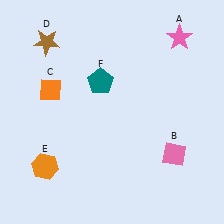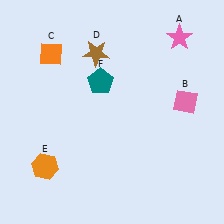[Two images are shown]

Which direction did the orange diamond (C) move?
The orange diamond (C) moved up.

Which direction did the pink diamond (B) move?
The pink diamond (B) moved up.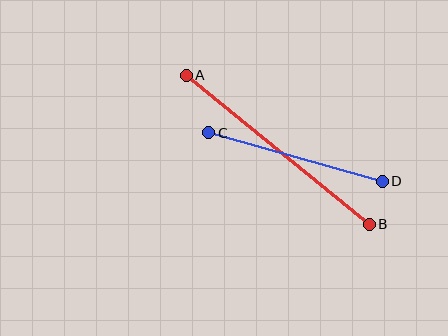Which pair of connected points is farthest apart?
Points A and B are farthest apart.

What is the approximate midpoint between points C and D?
The midpoint is at approximately (296, 157) pixels.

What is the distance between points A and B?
The distance is approximately 236 pixels.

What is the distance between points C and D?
The distance is approximately 180 pixels.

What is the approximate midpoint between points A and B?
The midpoint is at approximately (278, 150) pixels.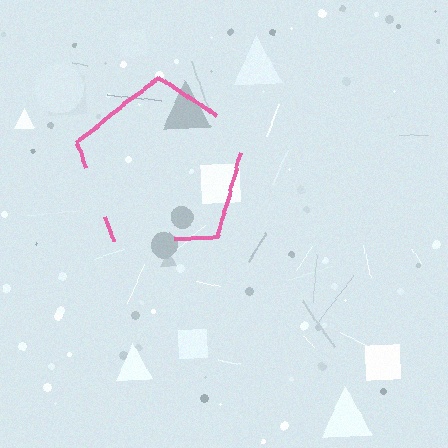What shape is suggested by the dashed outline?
The dashed outline suggests a pentagon.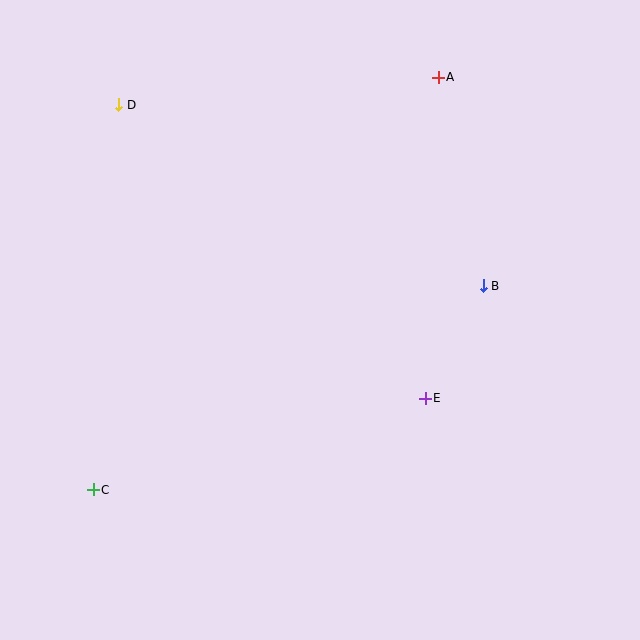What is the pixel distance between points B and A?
The distance between B and A is 213 pixels.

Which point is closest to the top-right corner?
Point A is closest to the top-right corner.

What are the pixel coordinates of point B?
Point B is at (483, 286).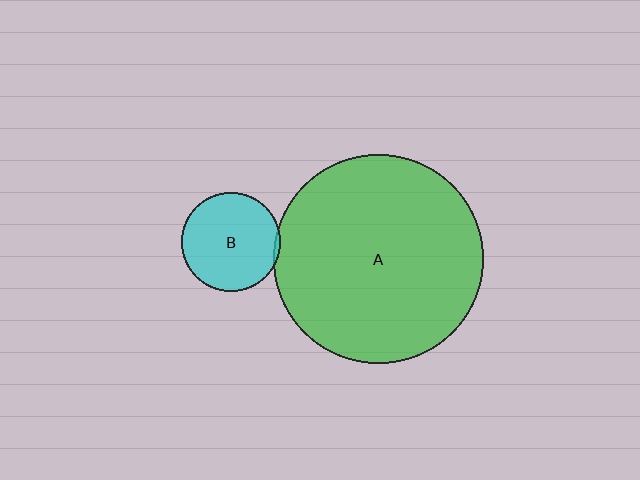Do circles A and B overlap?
Yes.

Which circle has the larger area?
Circle A (green).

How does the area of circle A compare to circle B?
Approximately 4.5 times.